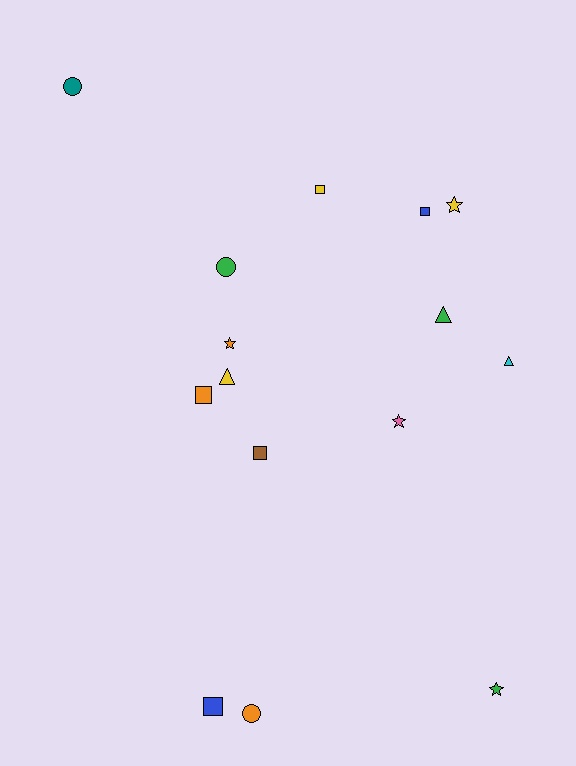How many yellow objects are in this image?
There are 3 yellow objects.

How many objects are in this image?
There are 15 objects.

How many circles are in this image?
There are 3 circles.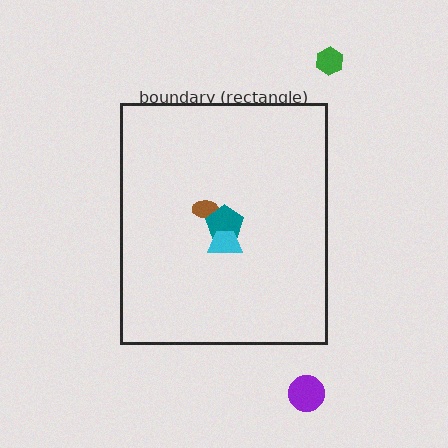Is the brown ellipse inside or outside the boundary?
Inside.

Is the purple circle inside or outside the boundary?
Outside.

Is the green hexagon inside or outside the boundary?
Outside.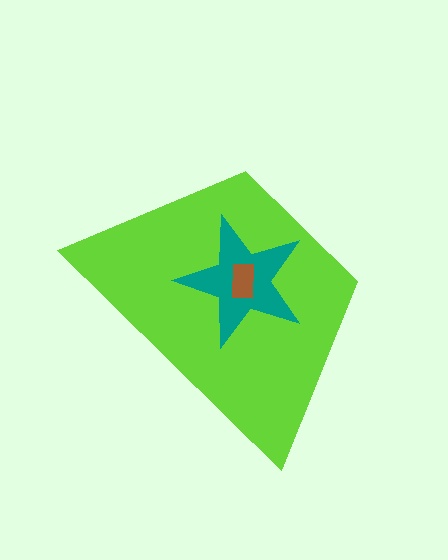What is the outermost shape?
The lime trapezoid.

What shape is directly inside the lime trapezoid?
The teal star.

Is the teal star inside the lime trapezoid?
Yes.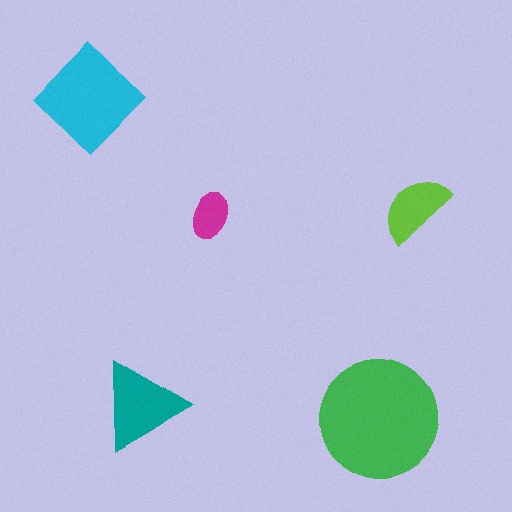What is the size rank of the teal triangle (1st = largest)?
3rd.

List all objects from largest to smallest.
The green circle, the cyan diamond, the teal triangle, the lime semicircle, the magenta ellipse.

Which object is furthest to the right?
The lime semicircle is rightmost.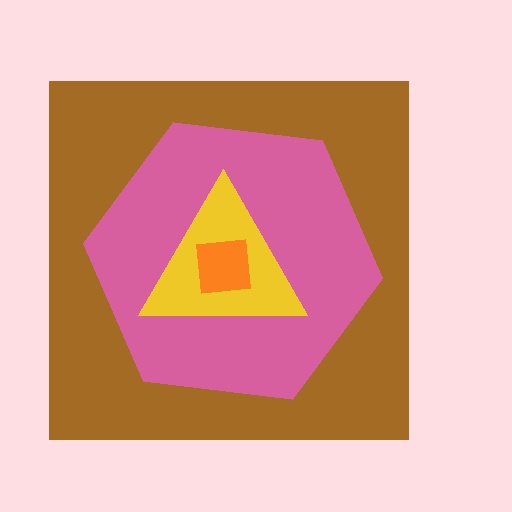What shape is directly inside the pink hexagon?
The yellow triangle.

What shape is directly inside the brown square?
The pink hexagon.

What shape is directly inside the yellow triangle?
The orange square.